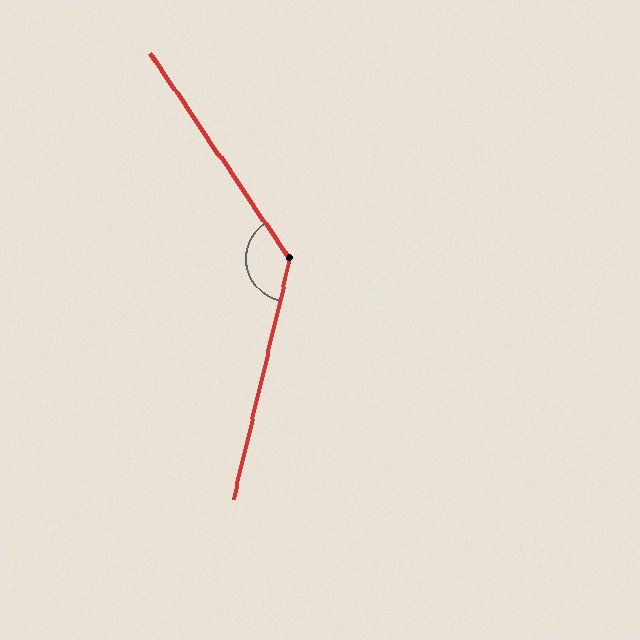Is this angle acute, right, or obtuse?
It is obtuse.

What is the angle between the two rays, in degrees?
Approximately 133 degrees.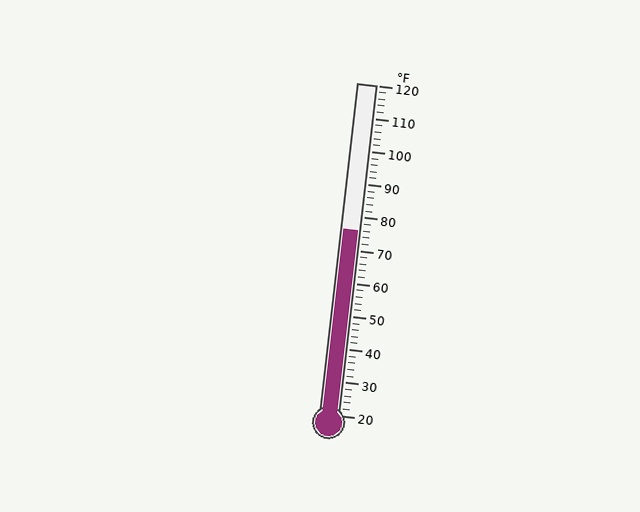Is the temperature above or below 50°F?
The temperature is above 50°F.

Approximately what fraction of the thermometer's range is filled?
The thermometer is filled to approximately 55% of its range.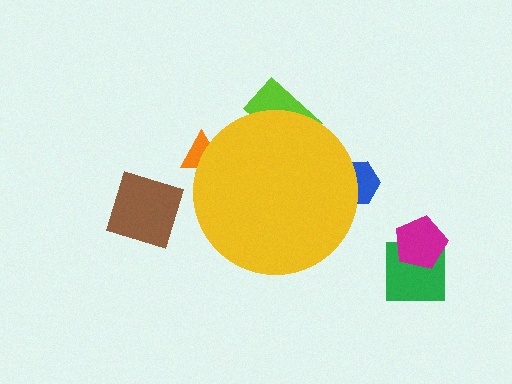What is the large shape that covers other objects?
A yellow circle.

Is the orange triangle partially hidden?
Yes, the orange triangle is partially hidden behind the yellow circle.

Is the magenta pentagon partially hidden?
No, the magenta pentagon is fully visible.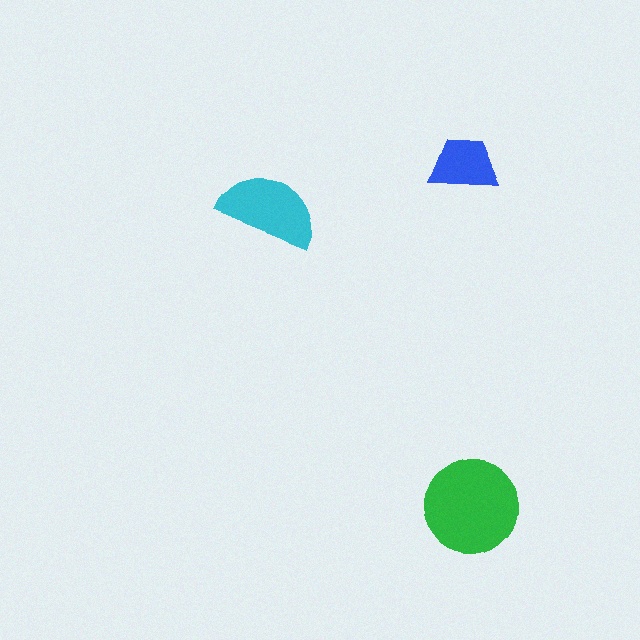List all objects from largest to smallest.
The green circle, the cyan semicircle, the blue trapezoid.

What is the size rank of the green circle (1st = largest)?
1st.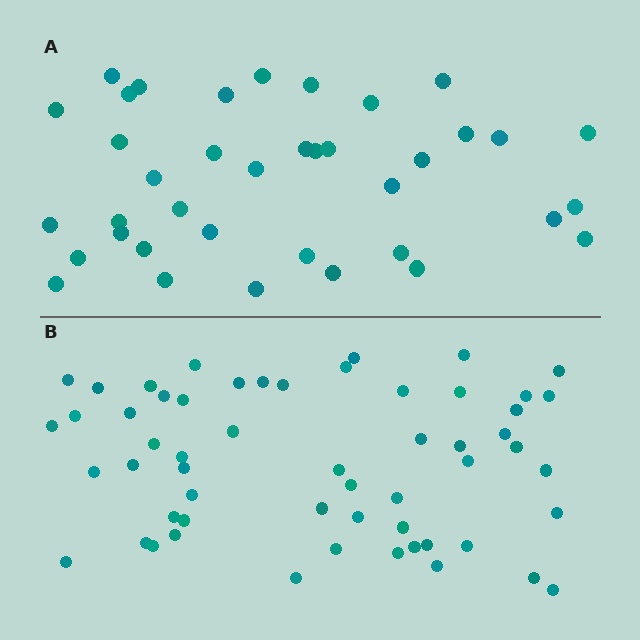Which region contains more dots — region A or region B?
Region B (the bottom region) has more dots.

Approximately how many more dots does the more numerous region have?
Region B has approximately 20 more dots than region A.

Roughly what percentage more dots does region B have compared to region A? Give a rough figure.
About 45% more.